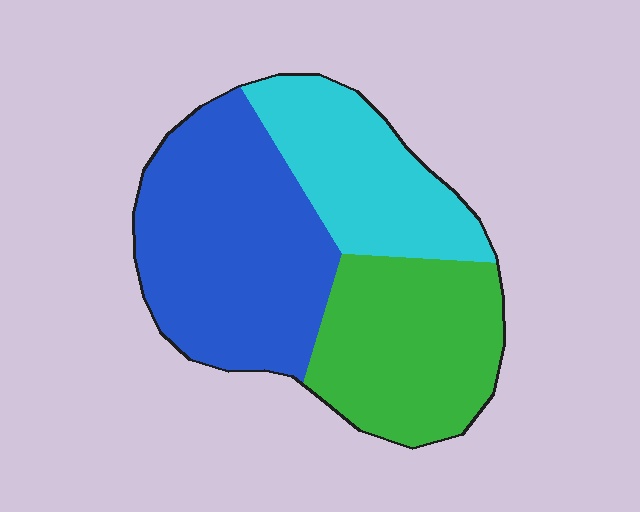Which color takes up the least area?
Cyan, at roughly 25%.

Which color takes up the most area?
Blue, at roughly 45%.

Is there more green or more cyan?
Green.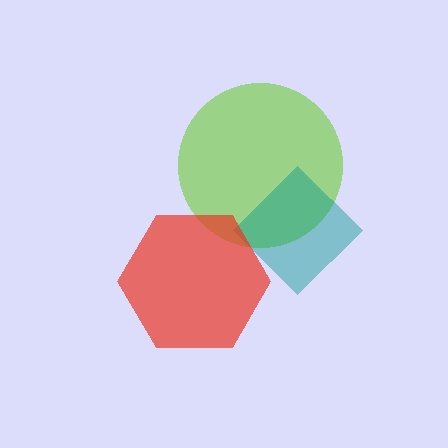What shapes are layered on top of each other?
The layered shapes are: a lime circle, a teal diamond, a red hexagon.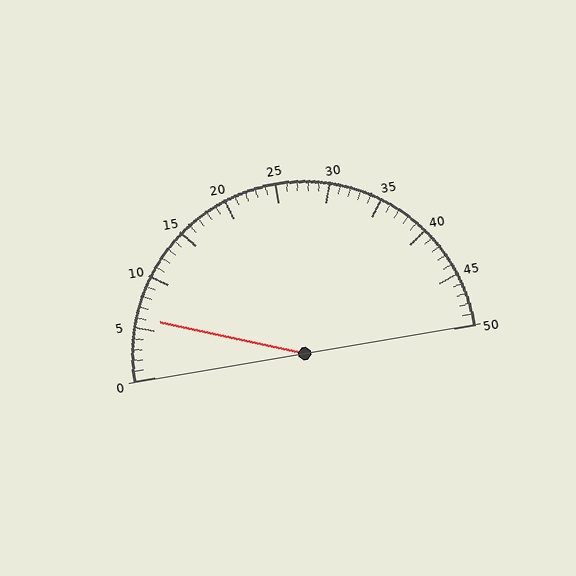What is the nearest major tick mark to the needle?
The nearest major tick mark is 5.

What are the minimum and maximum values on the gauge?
The gauge ranges from 0 to 50.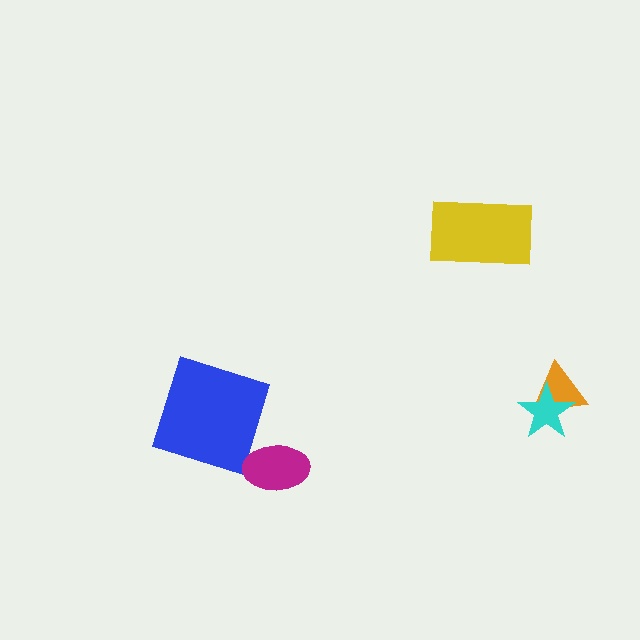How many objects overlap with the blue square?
0 objects overlap with the blue square.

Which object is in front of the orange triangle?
The cyan star is in front of the orange triangle.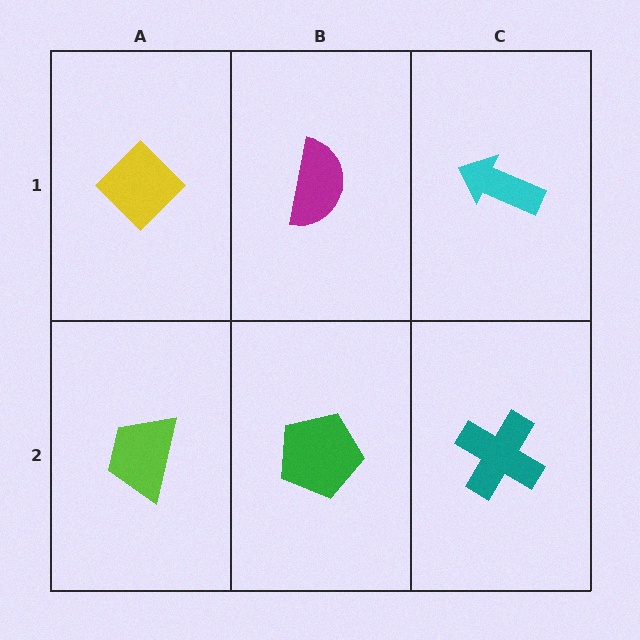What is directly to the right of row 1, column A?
A magenta semicircle.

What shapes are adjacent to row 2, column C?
A cyan arrow (row 1, column C), a green pentagon (row 2, column B).